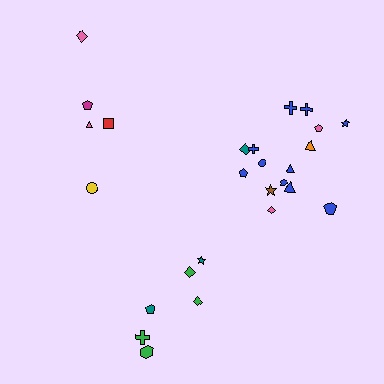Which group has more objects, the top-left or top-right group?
The top-right group.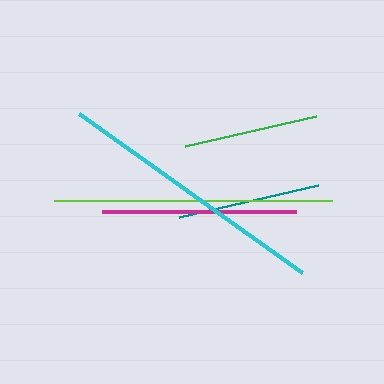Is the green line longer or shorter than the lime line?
The lime line is longer than the green line.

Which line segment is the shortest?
The green line is the shortest at approximately 135 pixels.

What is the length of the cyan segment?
The cyan segment is approximately 274 pixels long.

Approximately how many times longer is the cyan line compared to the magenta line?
The cyan line is approximately 1.4 times the length of the magenta line.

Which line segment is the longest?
The lime line is the longest at approximately 278 pixels.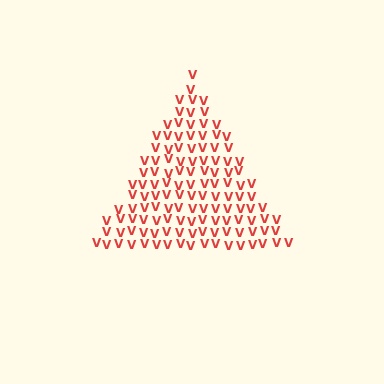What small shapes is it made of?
It is made of small letter V's.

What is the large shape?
The large shape is a triangle.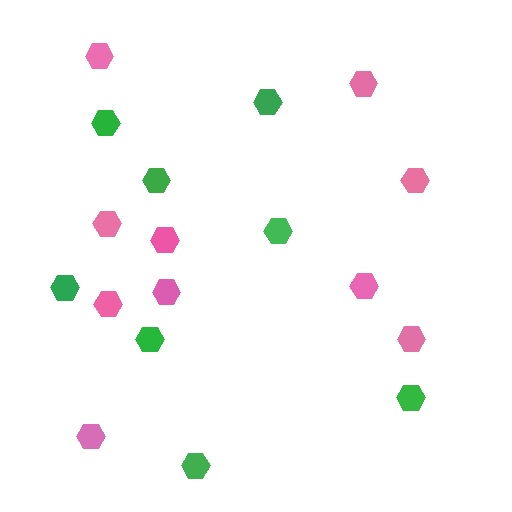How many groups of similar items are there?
There are 2 groups: one group of pink hexagons (10) and one group of green hexagons (8).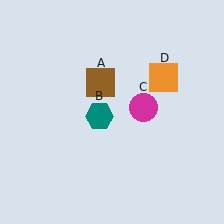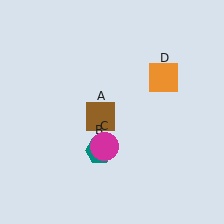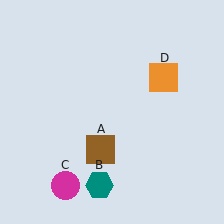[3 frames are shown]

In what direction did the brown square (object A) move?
The brown square (object A) moved down.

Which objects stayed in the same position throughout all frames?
Orange square (object D) remained stationary.